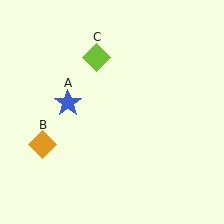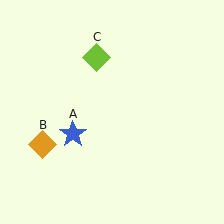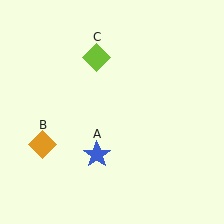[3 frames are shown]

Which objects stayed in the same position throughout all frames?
Orange diamond (object B) and lime diamond (object C) remained stationary.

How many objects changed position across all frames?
1 object changed position: blue star (object A).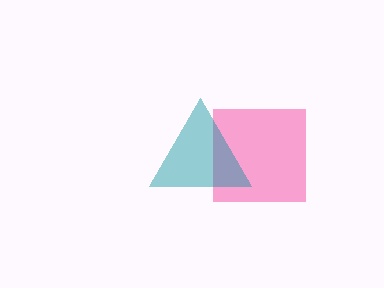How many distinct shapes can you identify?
There are 2 distinct shapes: a pink square, a teal triangle.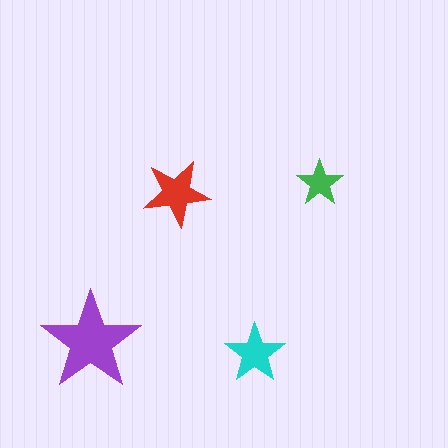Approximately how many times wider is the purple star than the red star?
About 1.5 times wider.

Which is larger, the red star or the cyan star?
The red one.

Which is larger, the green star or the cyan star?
The cyan one.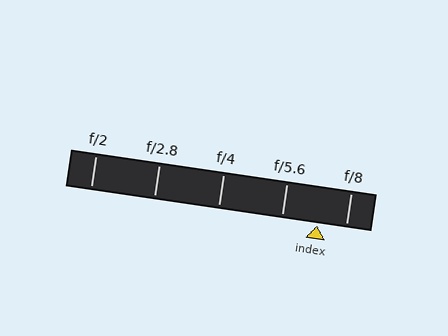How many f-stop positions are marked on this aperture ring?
There are 5 f-stop positions marked.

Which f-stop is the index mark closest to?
The index mark is closest to f/8.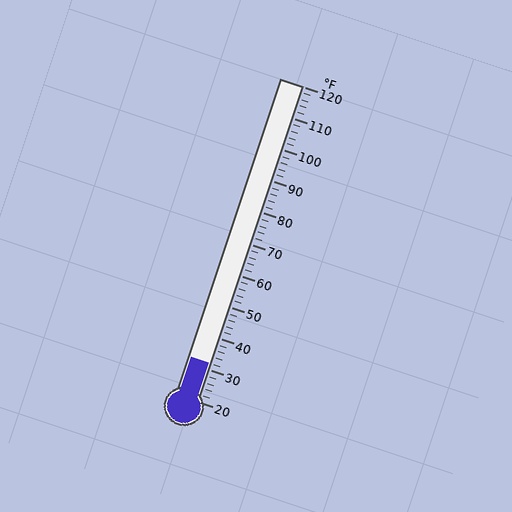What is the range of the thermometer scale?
The thermometer scale ranges from 20°F to 120°F.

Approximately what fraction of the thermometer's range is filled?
The thermometer is filled to approximately 10% of its range.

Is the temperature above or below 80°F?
The temperature is below 80°F.